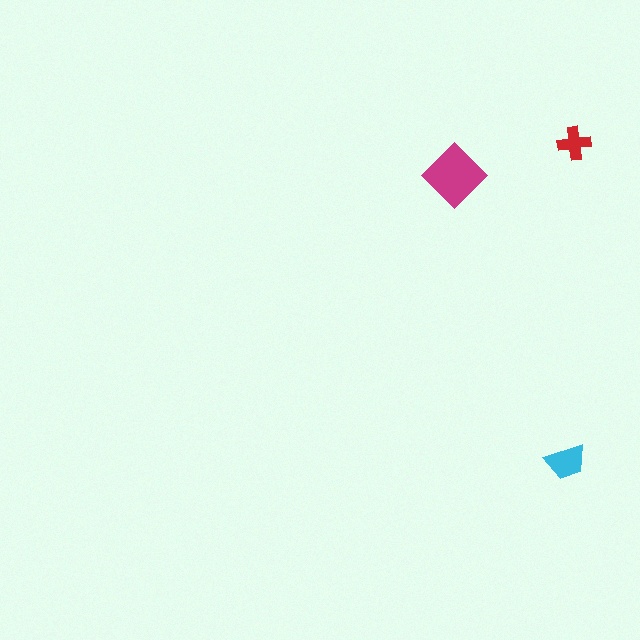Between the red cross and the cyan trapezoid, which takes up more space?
The cyan trapezoid.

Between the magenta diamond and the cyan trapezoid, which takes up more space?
The magenta diamond.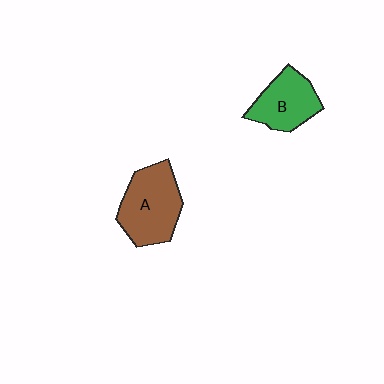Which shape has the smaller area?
Shape B (green).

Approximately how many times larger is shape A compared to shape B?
Approximately 1.3 times.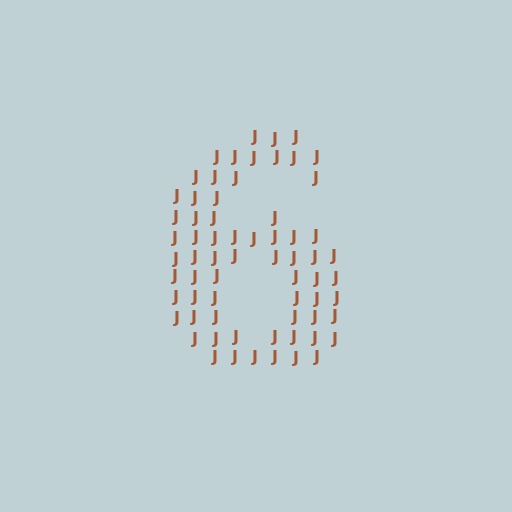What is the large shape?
The large shape is the digit 6.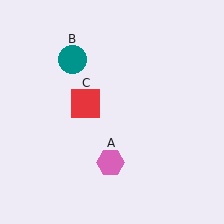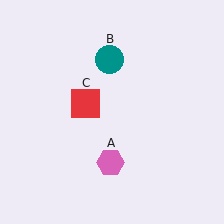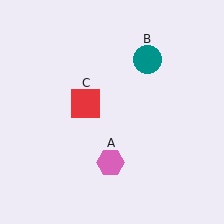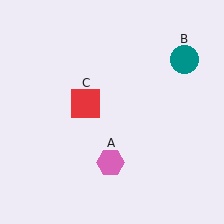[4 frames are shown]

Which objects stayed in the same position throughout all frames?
Pink hexagon (object A) and red square (object C) remained stationary.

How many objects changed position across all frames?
1 object changed position: teal circle (object B).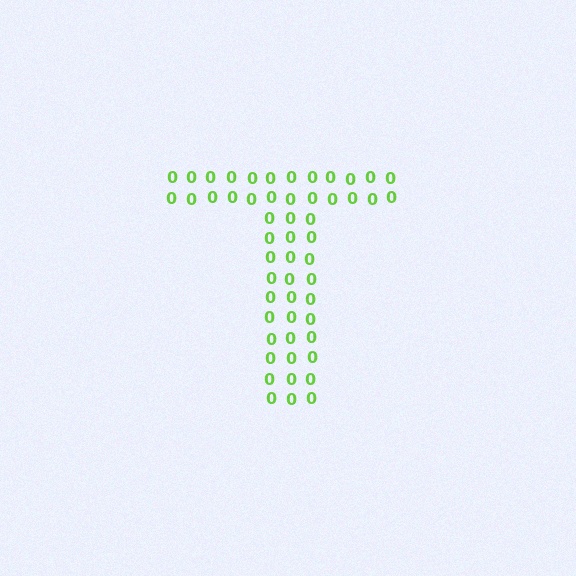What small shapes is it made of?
It is made of small digit 0's.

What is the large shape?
The large shape is the letter T.